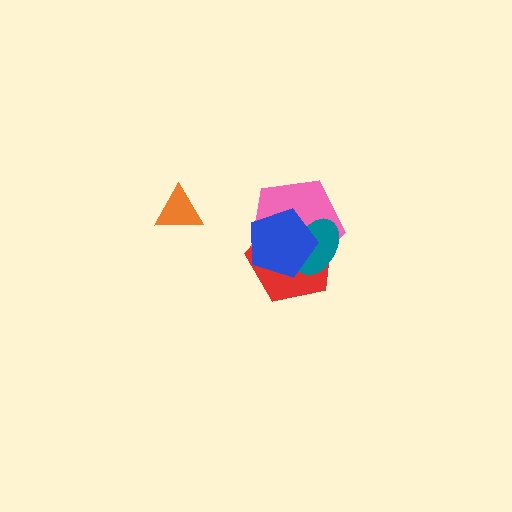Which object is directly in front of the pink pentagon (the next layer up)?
The teal ellipse is directly in front of the pink pentagon.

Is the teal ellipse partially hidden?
Yes, it is partially covered by another shape.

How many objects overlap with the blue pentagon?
3 objects overlap with the blue pentagon.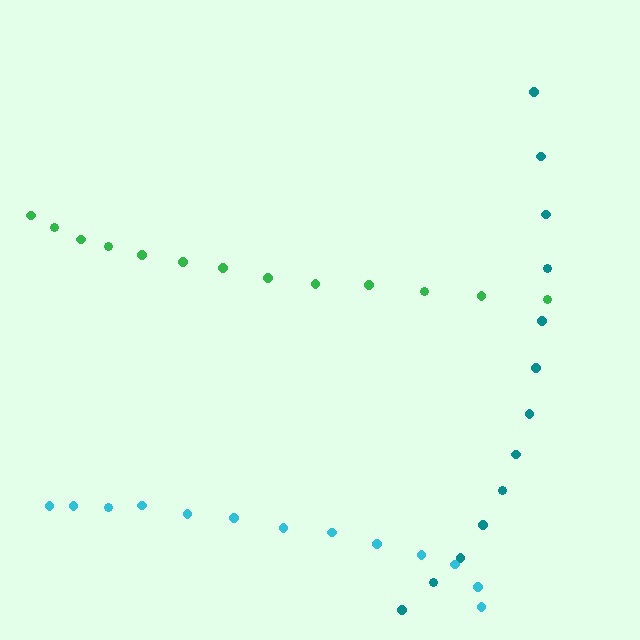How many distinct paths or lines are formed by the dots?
There are 3 distinct paths.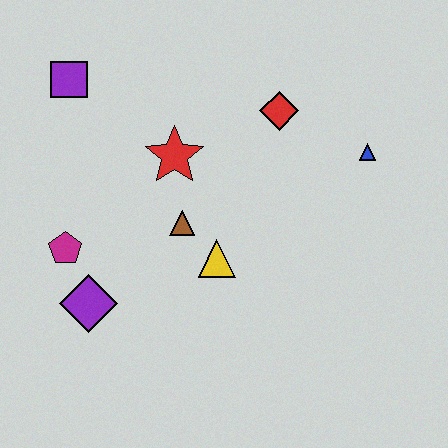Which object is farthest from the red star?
The blue triangle is farthest from the red star.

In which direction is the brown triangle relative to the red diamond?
The brown triangle is below the red diamond.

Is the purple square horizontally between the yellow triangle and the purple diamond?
No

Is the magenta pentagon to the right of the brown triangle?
No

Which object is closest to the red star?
The brown triangle is closest to the red star.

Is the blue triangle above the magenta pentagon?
Yes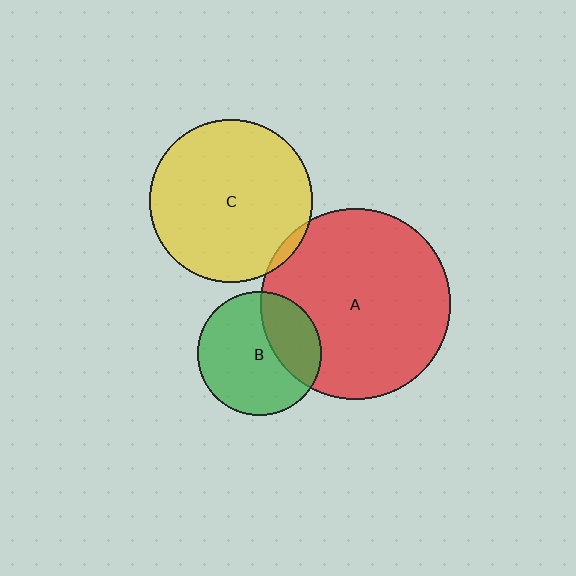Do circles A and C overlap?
Yes.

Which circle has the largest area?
Circle A (red).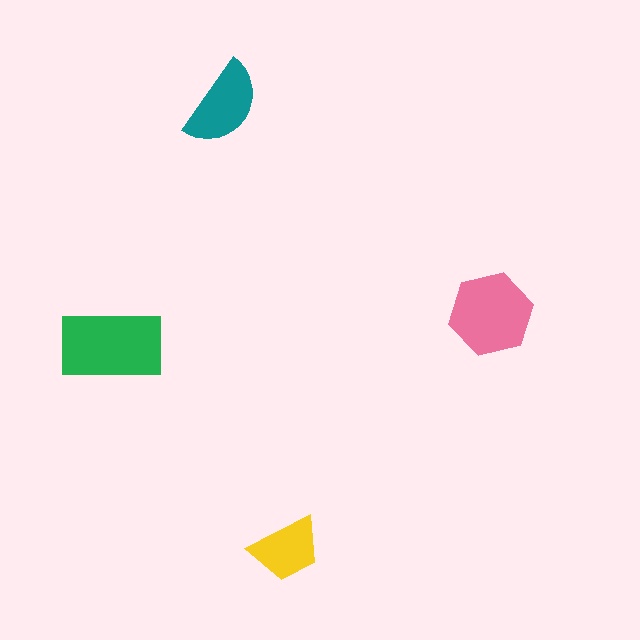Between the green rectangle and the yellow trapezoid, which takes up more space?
The green rectangle.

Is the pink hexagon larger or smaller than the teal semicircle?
Larger.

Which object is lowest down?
The yellow trapezoid is bottommost.